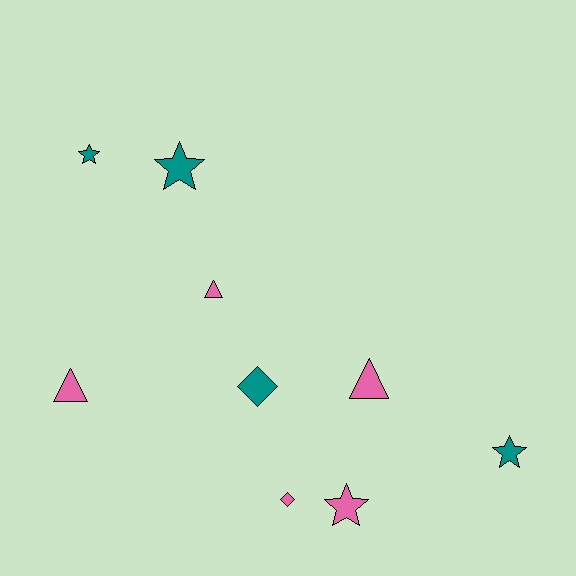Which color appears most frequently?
Pink, with 5 objects.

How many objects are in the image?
There are 9 objects.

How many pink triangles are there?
There are 3 pink triangles.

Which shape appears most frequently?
Star, with 4 objects.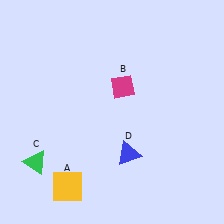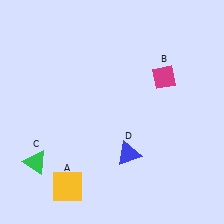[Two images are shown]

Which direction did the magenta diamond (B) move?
The magenta diamond (B) moved right.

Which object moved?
The magenta diamond (B) moved right.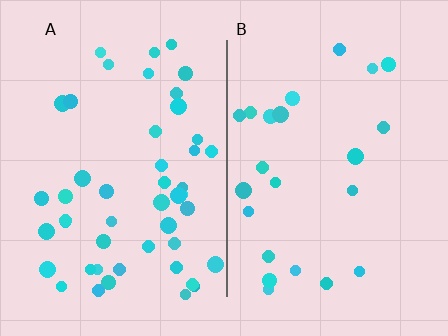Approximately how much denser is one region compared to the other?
Approximately 2.1× — region A over region B.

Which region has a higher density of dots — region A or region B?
A (the left).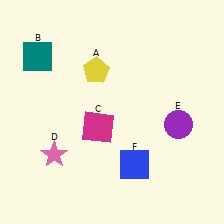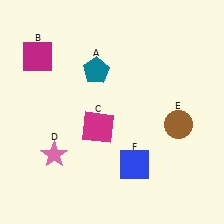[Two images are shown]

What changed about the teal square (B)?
In Image 1, B is teal. In Image 2, it changed to magenta.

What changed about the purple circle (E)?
In Image 1, E is purple. In Image 2, it changed to brown.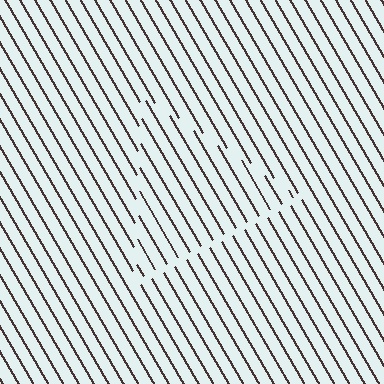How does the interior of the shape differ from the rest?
The interior of the shape contains the same grating, shifted by half a period — the contour is defined by the phase discontinuity where line-ends from the inner and outer gratings abut.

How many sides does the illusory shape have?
3 sides — the line-ends trace a triangle.